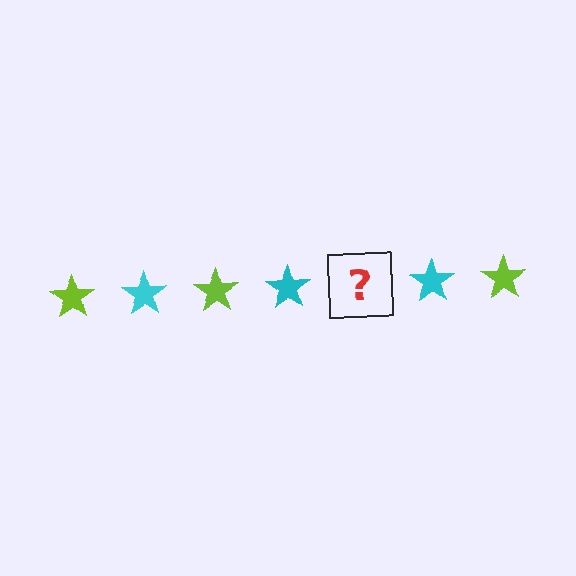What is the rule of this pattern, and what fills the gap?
The rule is that the pattern cycles through lime, cyan stars. The gap should be filled with a lime star.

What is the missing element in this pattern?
The missing element is a lime star.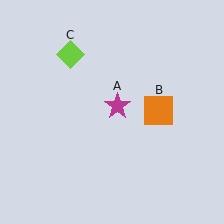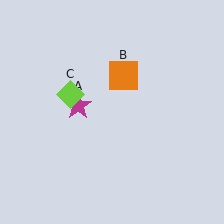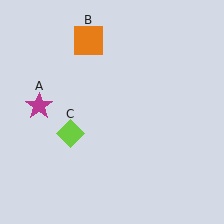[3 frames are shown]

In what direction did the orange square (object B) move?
The orange square (object B) moved up and to the left.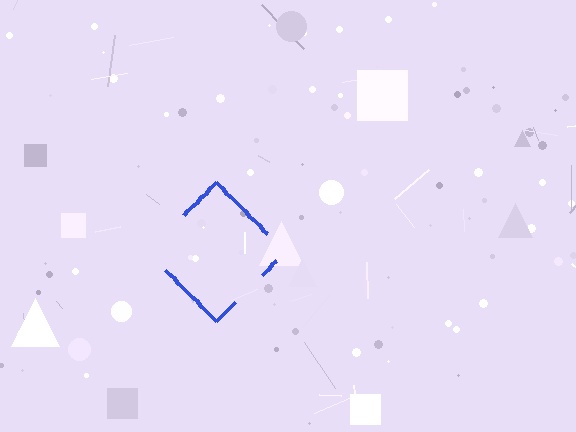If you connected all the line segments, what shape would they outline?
They would outline a diamond.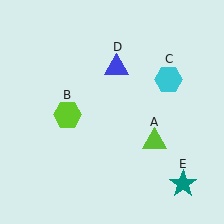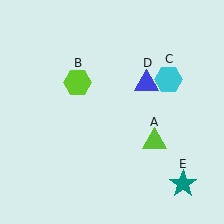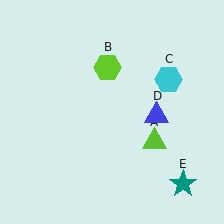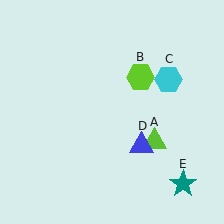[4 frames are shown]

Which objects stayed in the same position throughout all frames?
Lime triangle (object A) and cyan hexagon (object C) and teal star (object E) remained stationary.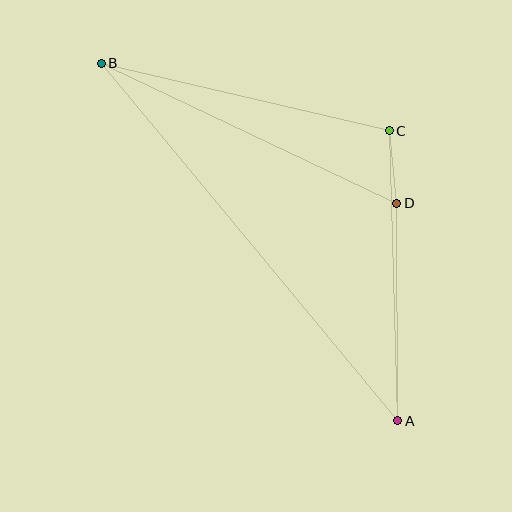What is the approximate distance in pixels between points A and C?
The distance between A and C is approximately 290 pixels.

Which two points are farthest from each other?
Points A and B are farthest from each other.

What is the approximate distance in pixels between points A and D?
The distance between A and D is approximately 218 pixels.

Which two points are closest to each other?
Points C and D are closest to each other.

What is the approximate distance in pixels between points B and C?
The distance between B and C is approximately 296 pixels.